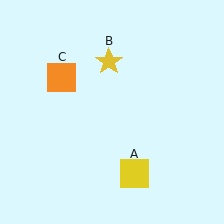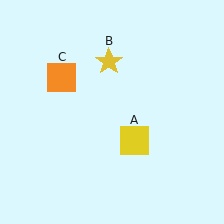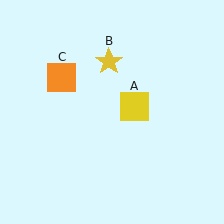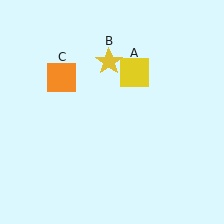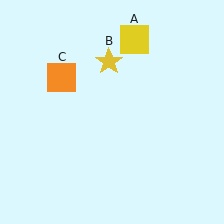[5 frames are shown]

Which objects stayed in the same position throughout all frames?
Yellow star (object B) and orange square (object C) remained stationary.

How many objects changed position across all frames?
1 object changed position: yellow square (object A).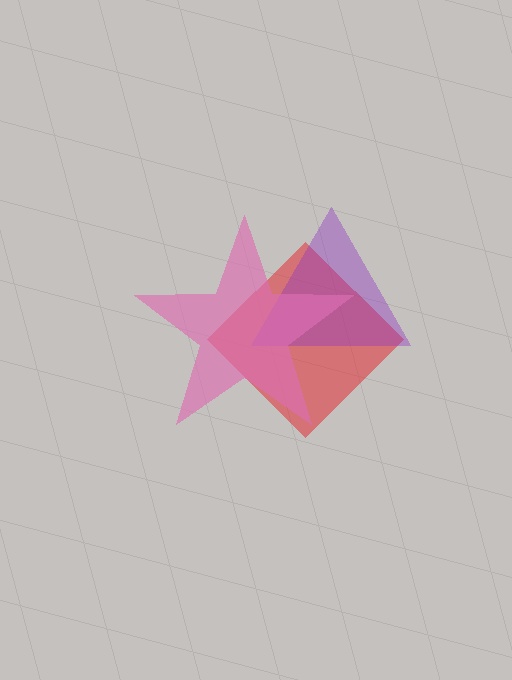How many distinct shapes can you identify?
There are 3 distinct shapes: a red diamond, a purple triangle, a pink star.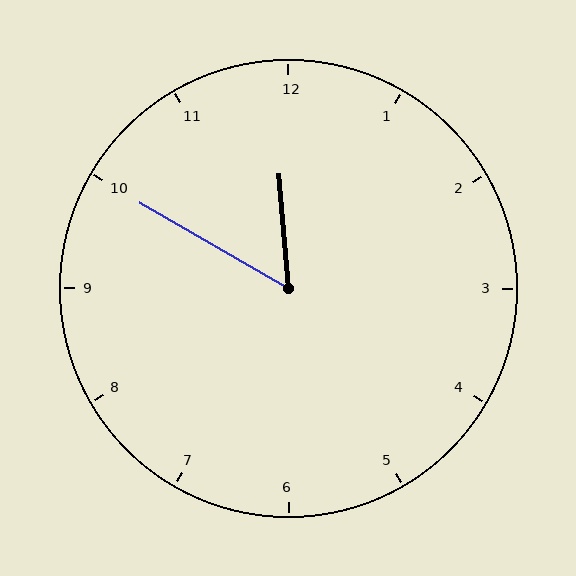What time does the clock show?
11:50.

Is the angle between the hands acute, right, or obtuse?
It is acute.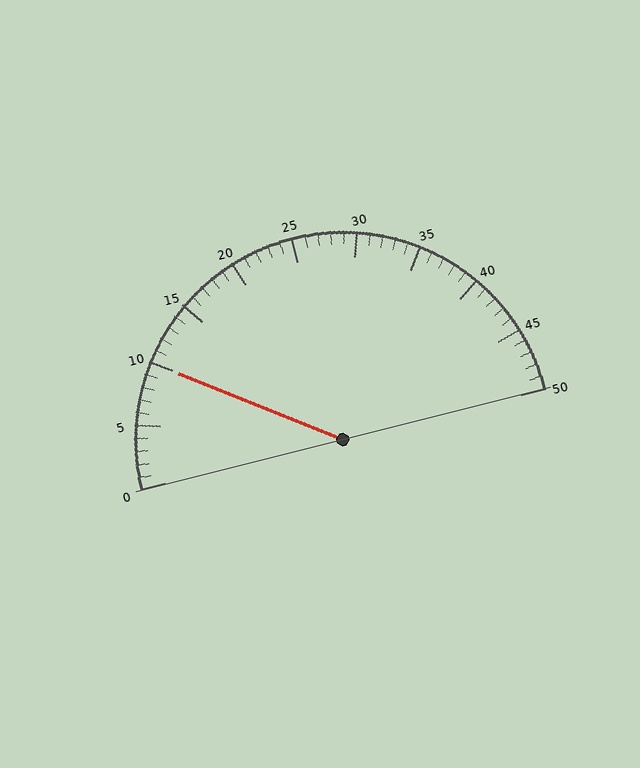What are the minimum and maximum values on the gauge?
The gauge ranges from 0 to 50.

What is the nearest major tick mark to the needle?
The nearest major tick mark is 10.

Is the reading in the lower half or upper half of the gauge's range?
The reading is in the lower half of the range (0 to 50).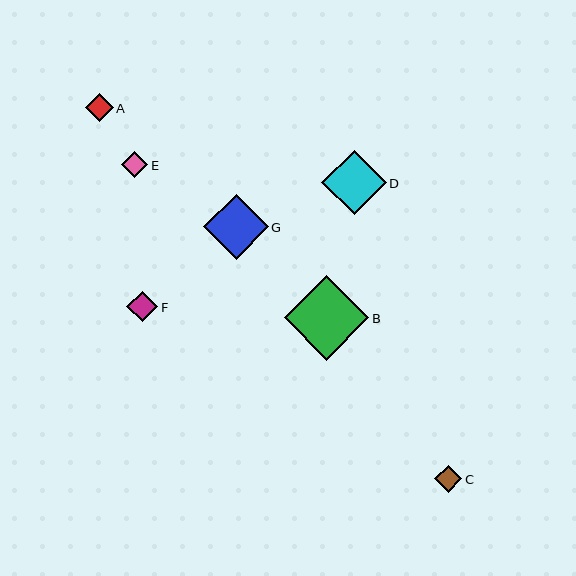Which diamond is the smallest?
Diamond E is the smallest with a size of approximately 26 pixels.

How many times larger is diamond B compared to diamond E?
Diamond B is approximately 3.3 times the size of diamond E.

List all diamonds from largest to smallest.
From largest to smallest: B, D, G, F, A, C, E.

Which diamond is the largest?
Diamond B is the largest with a size of approximately 85 pixels.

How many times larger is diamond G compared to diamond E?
Diamond G is approximately 2.5 times the size of diamond E.